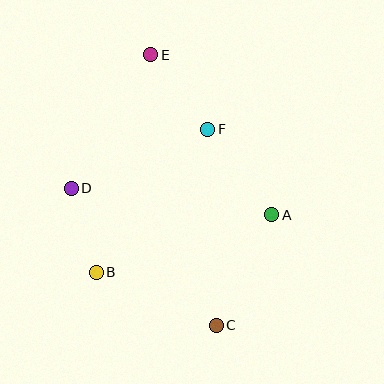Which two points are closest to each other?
Points B and D are closest to each other.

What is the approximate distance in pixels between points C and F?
The distance between C and F is approximately 196 pixels.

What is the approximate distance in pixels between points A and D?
The distance between A and D is approximately 202 pixels.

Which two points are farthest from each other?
Points C and E are farthest from each other.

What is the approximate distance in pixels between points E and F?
The distance between E and F is approximately 94 pixels.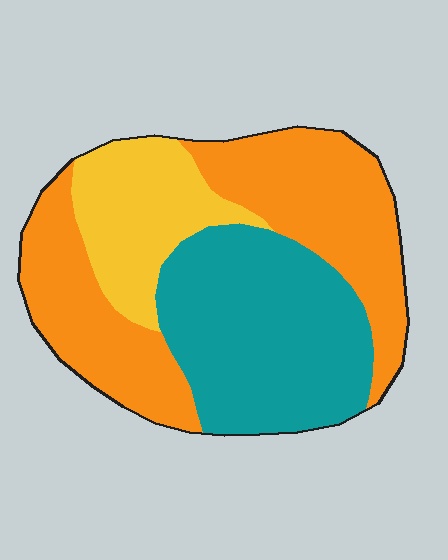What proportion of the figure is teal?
Teal covers 37% of the figure.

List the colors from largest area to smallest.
From largest to smallest: orange, teal, yellow.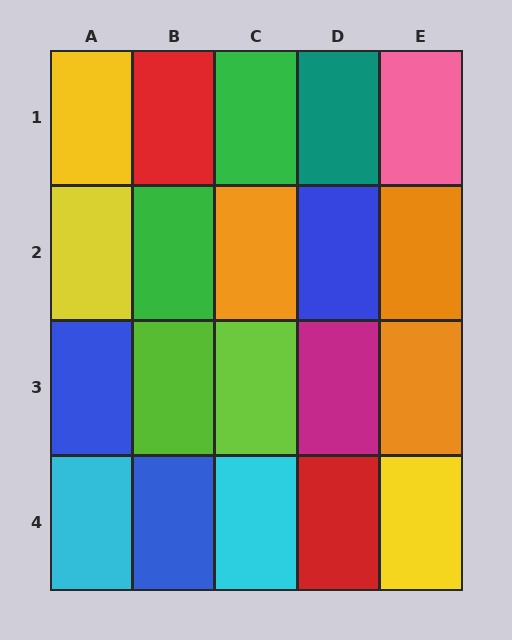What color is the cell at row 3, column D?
Magenta.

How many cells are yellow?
3 cells are yellow.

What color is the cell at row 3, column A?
Blue.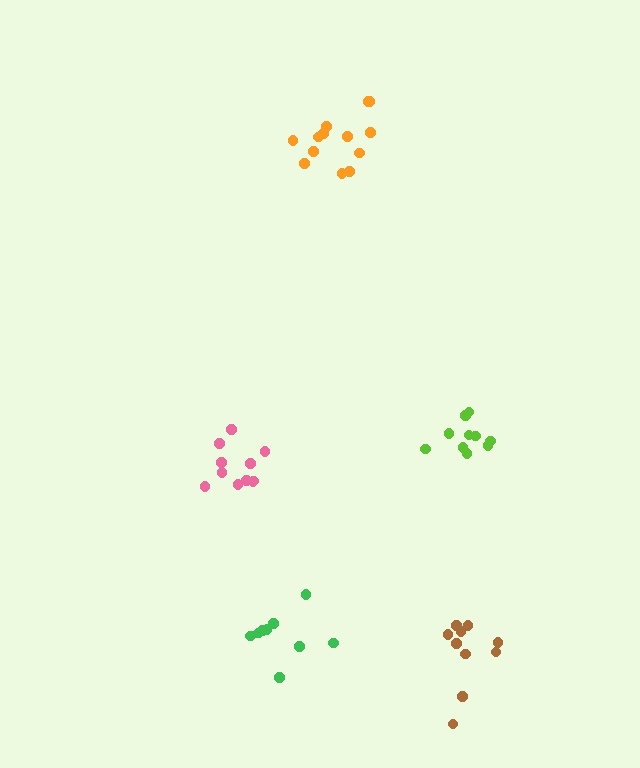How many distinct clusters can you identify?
There are 5 distinct clusters.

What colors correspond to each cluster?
The clusters are colored: pink, orange, green, lime, brown.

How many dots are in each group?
Group 1: 11 dots, Group 2: 13 dots, Group 3: 9 dots, Group 4: 10 dots, Group 5: 11 dots (54 total).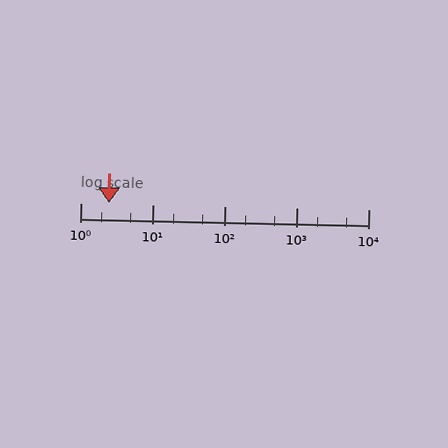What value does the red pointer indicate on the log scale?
The pointer indicates approximately 2.5.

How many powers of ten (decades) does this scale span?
The scale spans 4 decades, from 1 to 10000.